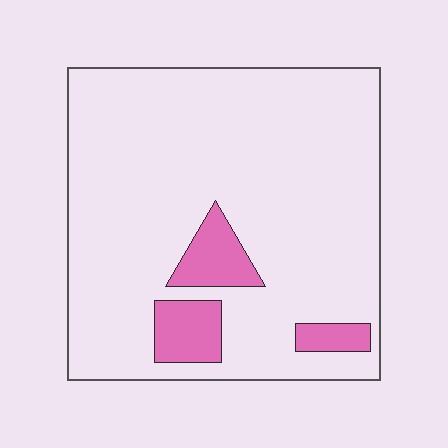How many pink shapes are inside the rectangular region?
3.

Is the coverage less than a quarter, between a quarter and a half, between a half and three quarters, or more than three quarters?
Less than a quarter.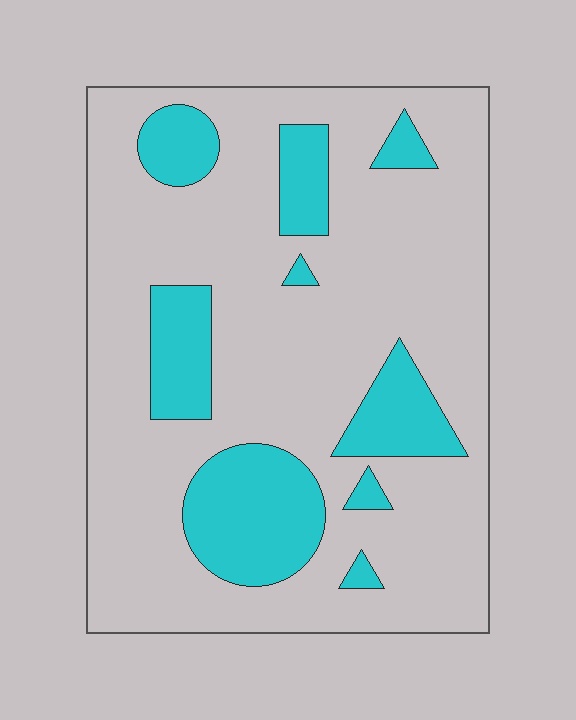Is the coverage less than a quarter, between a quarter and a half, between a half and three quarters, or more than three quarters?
Less than a quarter.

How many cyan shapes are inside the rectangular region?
9.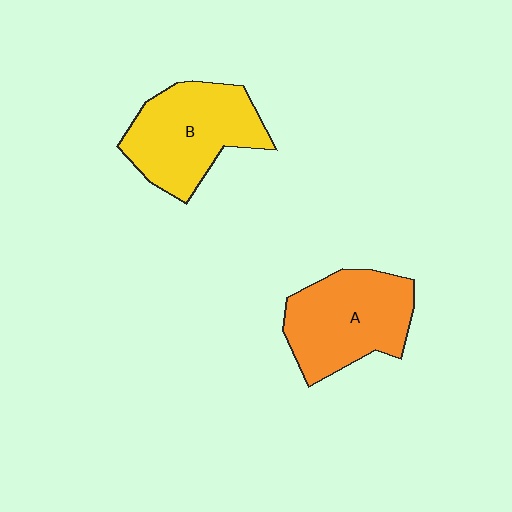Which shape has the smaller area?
Shape A (orange).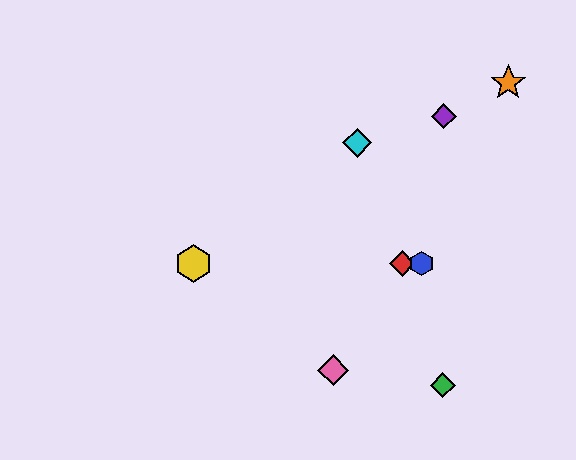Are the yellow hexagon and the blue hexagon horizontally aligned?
Yes, both are at y≈263.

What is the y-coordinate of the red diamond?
The red diamond is at y≈263.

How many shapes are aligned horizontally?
3 shapes (the red diamond, the blue hexagon, the yellow hexagon) are aligned horizontally.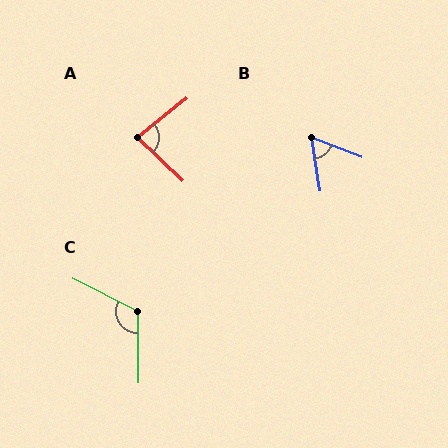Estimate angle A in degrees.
Approximately 82 degrees.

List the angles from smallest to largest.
B (60°), A (82°), C (117°).